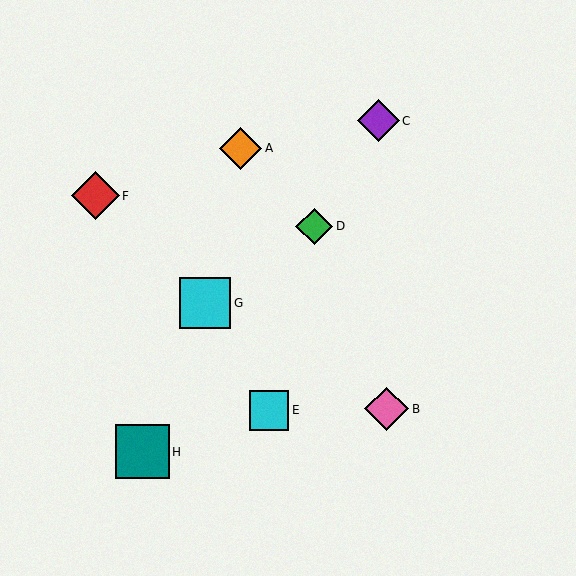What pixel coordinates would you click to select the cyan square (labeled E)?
Click at (269, 410) to select the cyan square E.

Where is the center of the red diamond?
The center of the red diamond is at (96, 196).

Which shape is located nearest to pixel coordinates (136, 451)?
The teal square (labeled H) at (142, 452) is nearest to that location.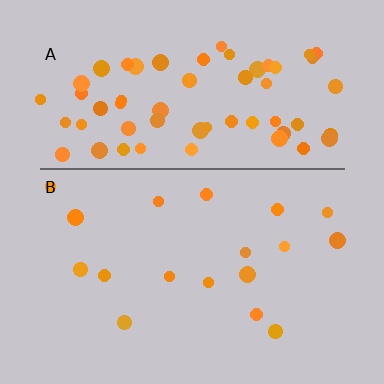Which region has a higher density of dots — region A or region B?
A (the top).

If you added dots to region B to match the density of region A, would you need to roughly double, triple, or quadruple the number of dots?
Approximately quadruple.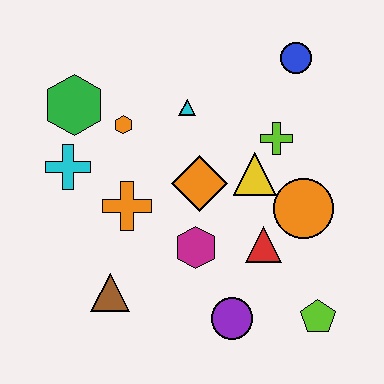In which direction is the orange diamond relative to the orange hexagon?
The orange diamond is to the right of the orange hexagon.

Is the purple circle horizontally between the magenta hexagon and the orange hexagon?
No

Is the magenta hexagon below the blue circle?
Yes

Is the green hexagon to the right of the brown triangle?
No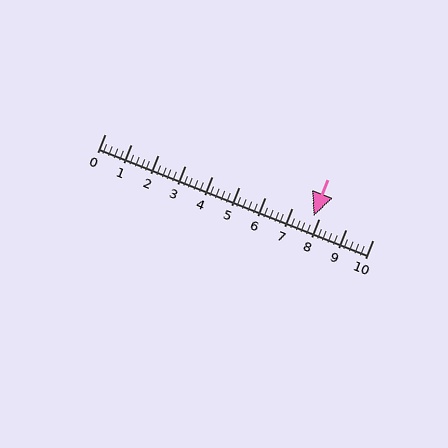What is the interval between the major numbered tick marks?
The major tick marks are spaced 1 units apart.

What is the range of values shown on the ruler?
The ruler shows values from 0 to 10.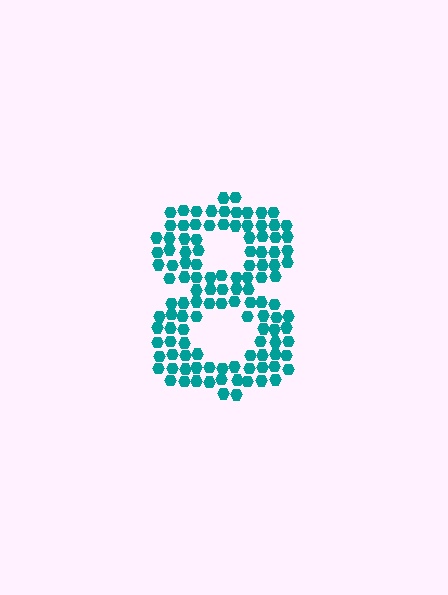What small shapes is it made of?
It is made of small hexagons.